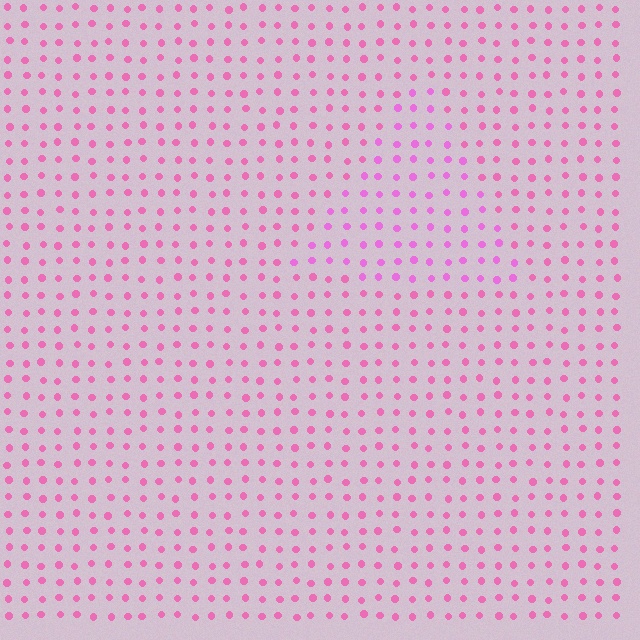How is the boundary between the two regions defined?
The boundary is defined purely by a slight shift in hue (about 21 degrees). Spacing, size, and orientation are identical on both sides.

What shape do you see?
I see a triangle.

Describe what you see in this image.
The image is filled with small pink elements in a uniform arrangement. A triangle-shaped region is visible where the elements are tinted to a slightly different hue, forming a subtle color boundary.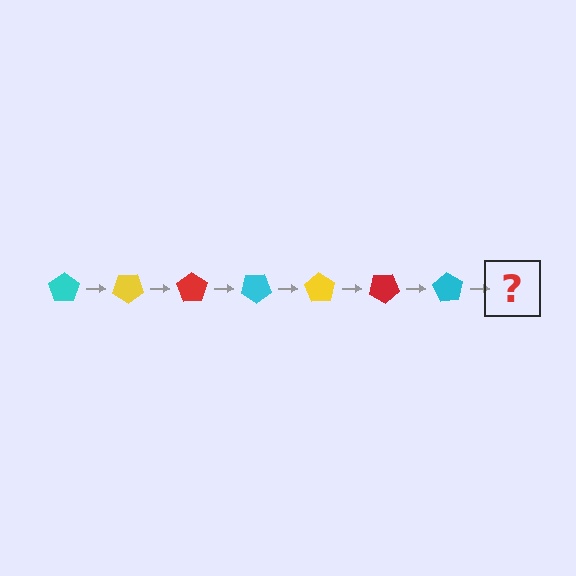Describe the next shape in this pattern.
It should be a yellow pentagon, rotated 245 degrees from the start.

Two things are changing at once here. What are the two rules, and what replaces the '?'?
The two rules are that it rotates 35 degrees each step and the color cycles through cyan, yellow, and red. The '?' should be a yellow pentagon, rotated 245 degrees from the start.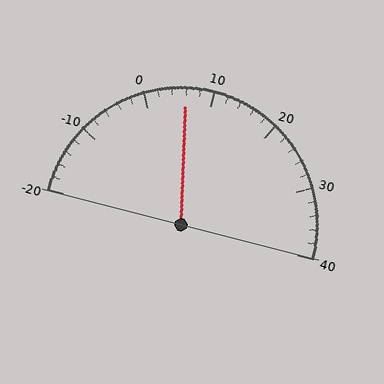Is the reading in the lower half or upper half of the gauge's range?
The reading is in the lower half of the range (-20 to 40).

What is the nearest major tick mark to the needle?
The nearest major tick mark is 10.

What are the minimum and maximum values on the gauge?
The gauge ranges from -20 to 40.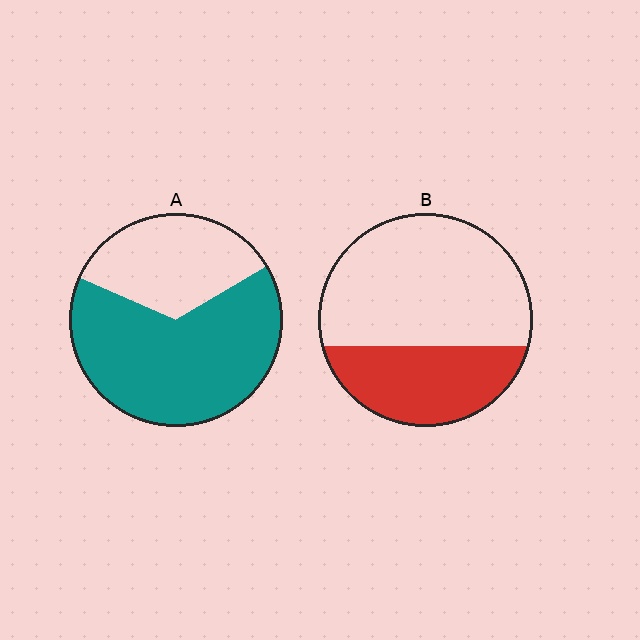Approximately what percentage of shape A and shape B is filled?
A is approximately 65% and B is approximately 35%.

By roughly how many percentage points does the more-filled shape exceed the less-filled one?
By roughly 30 percentage points (A over B).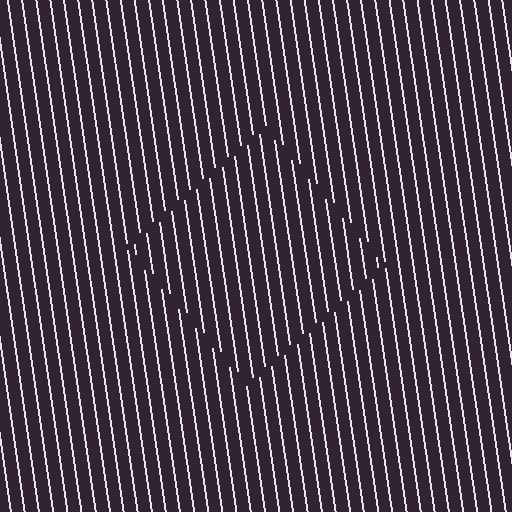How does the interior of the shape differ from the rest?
The interior of the shape contains the same grating, shifted by half a period — the contour is defined by the phase discontinuity where line-ends from the inner and outer gratings abut.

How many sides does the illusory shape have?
4 sides — the line-ends trace a square.